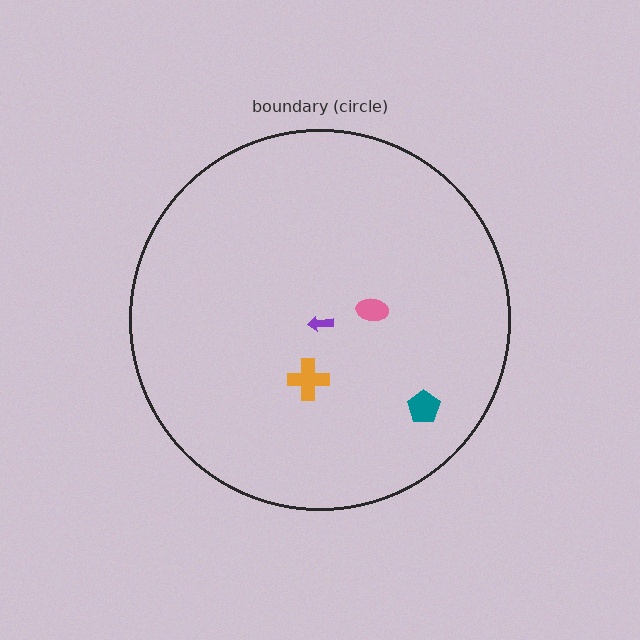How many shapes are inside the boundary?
4 inside, 0 outside.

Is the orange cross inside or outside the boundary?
Inside.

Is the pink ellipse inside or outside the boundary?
Inside.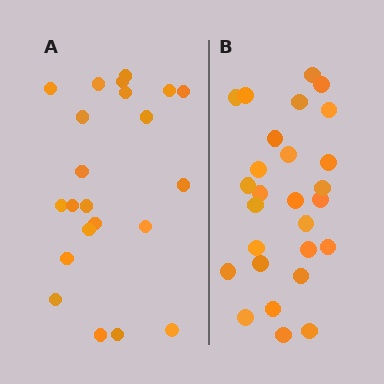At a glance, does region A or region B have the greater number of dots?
Region B (the right region) has more dots.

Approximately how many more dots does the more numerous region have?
Region B has about 5 more dots than region A.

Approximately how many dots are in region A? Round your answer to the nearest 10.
About 20 dots. (The exact count is 22, which rounds to 20.)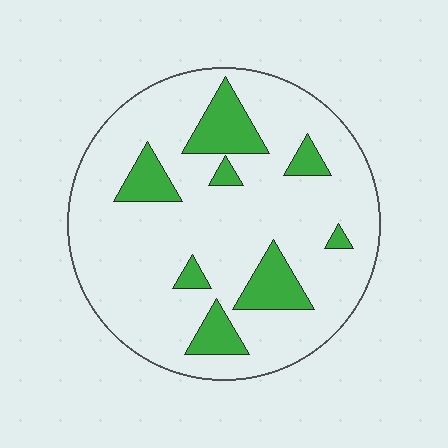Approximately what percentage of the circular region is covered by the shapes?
Approximately 15%.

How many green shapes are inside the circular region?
8.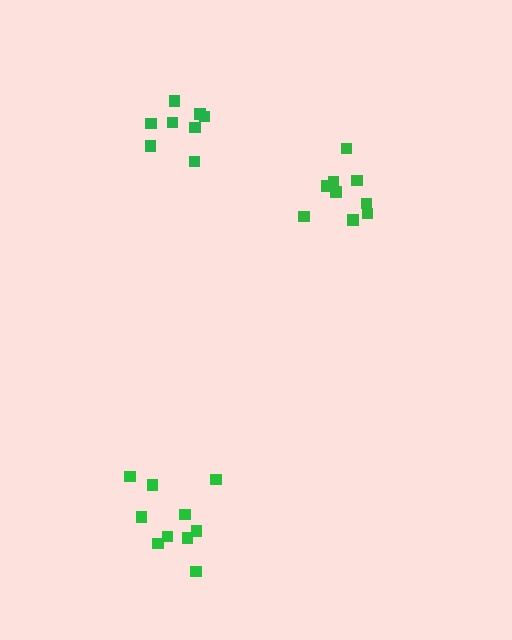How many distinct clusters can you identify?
There are 3 distinct clusters.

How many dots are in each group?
Group 1: 10 dots, Group 2: 10 dots, Group 3: 8 dots (28 total).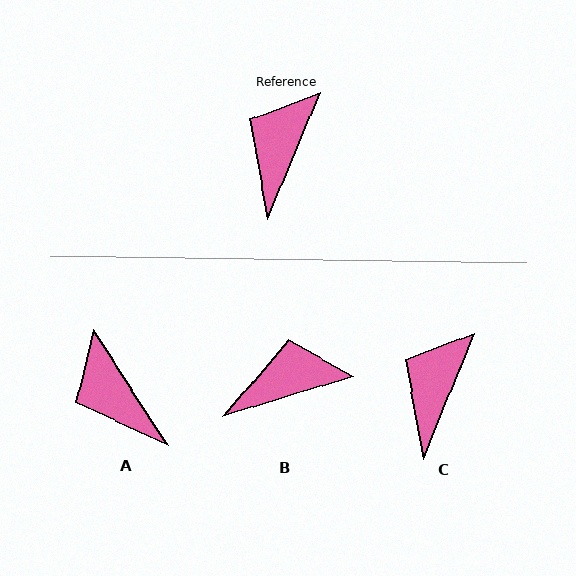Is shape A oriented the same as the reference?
No, it is off by about 55 degrees.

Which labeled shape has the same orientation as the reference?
C.